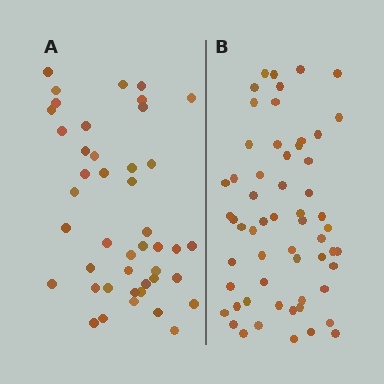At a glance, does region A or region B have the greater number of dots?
Region B (the right region) has more dots.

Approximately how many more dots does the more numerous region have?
Region B has approximately 15 more dots than region A.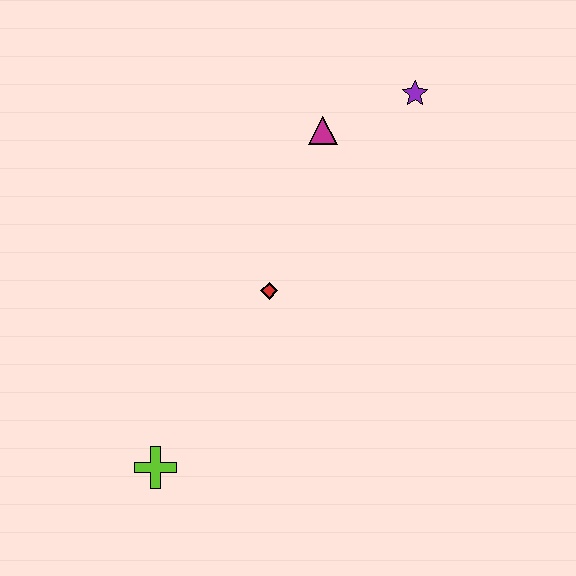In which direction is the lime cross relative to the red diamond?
The lime cross is below the red diamond.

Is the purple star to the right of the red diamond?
Yes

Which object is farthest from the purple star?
The lime cross is farthest from the purple star.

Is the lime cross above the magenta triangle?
No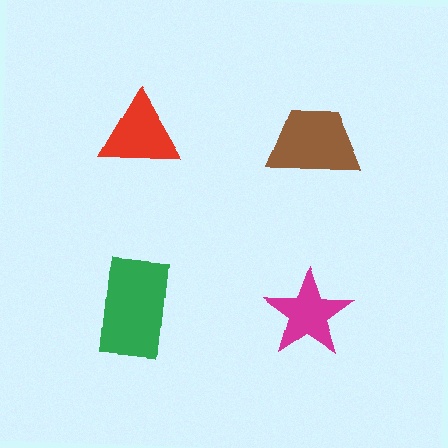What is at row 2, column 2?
A magenta star.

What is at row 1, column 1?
A red triangle.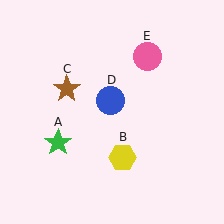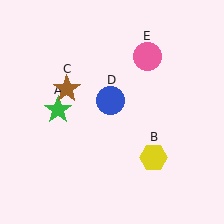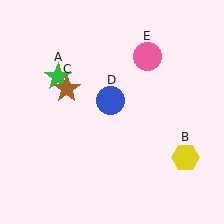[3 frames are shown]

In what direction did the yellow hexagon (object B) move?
The yellow hexagon (object B) moved right.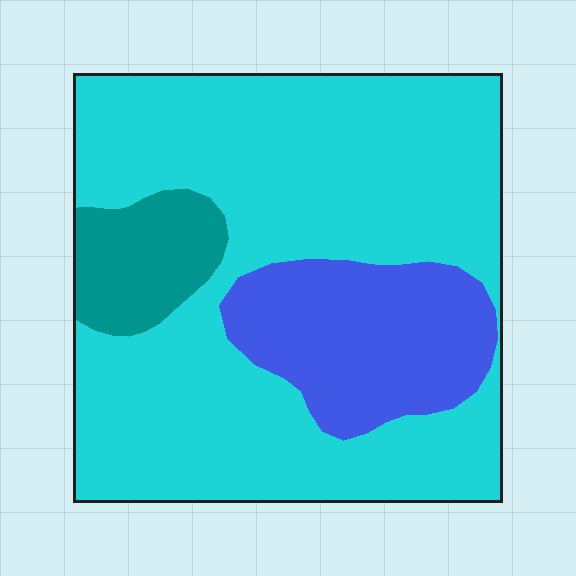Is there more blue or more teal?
Blue.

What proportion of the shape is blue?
Blue takes up about one fifth (1/5) of the shape.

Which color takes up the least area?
Teal, at roughly 10%.